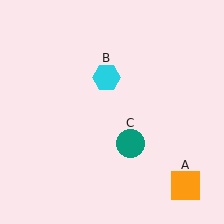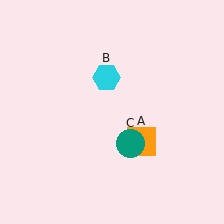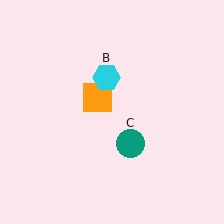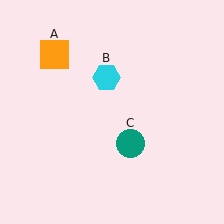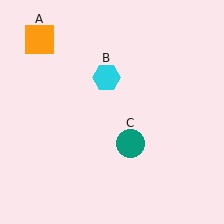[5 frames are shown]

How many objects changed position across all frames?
1 object changed position: orange square (object A).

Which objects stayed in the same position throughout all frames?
Cyan hexagon (object B) and teal circle (object C) remained stationary.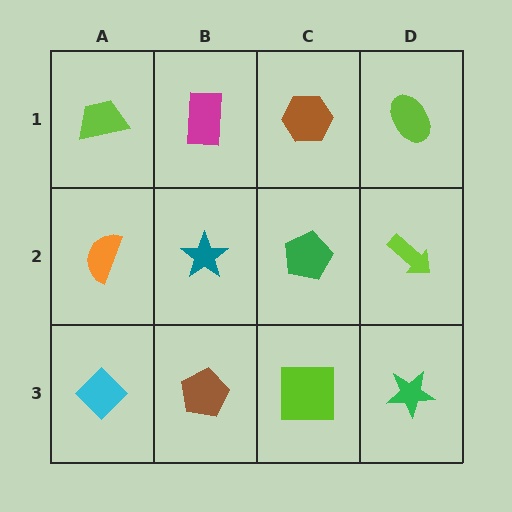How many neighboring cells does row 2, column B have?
4.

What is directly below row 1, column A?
An orange semicircle.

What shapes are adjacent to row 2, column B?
A magenta rectangle (row 1, column B), a brown pentagon (row 3, column B), an orange semicircle (row 2, column A), a green pentagon (row 2, column C).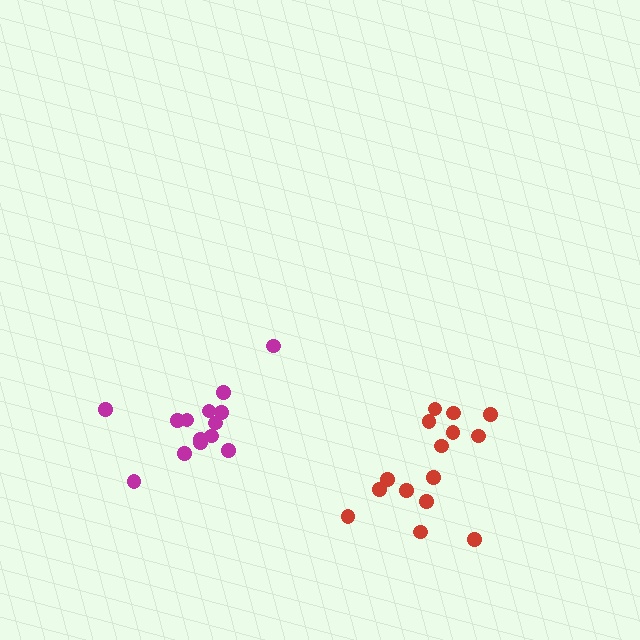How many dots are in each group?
Group 1: 15 dots, Group 2: 14 dots (29 total).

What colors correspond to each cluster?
The clusters are colored: red, magenta.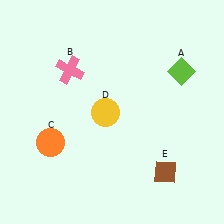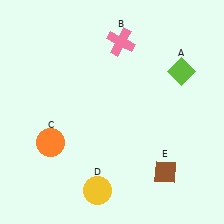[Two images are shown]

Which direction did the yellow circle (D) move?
The yellow circle (D) moved down.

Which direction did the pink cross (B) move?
The pink cross (B) moved right.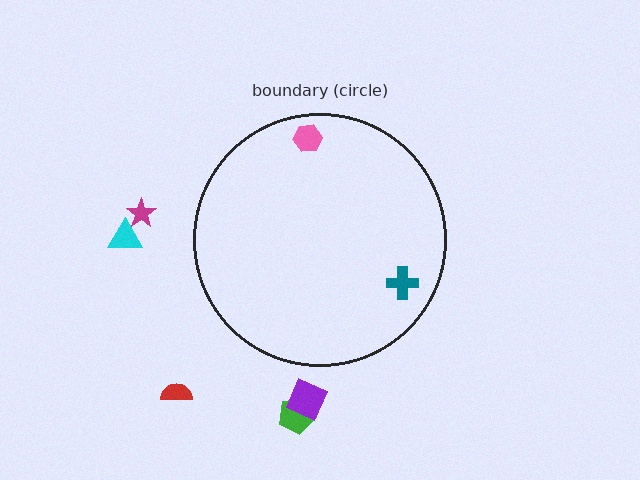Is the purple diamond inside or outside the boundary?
Outside.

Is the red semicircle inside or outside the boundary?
Outside.